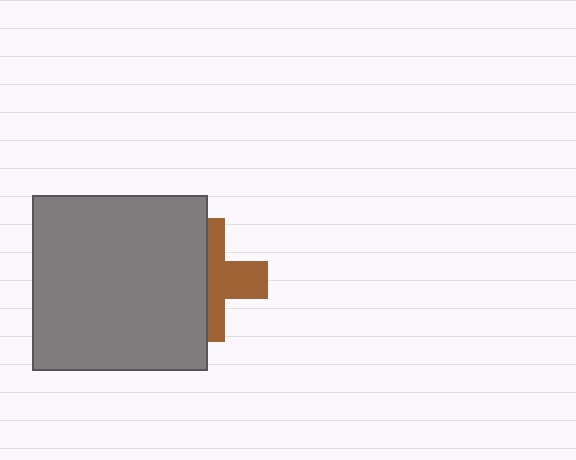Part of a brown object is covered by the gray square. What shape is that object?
It is a cross.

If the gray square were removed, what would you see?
You would see the complete brown cross.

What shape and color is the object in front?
The object in front is a gray square.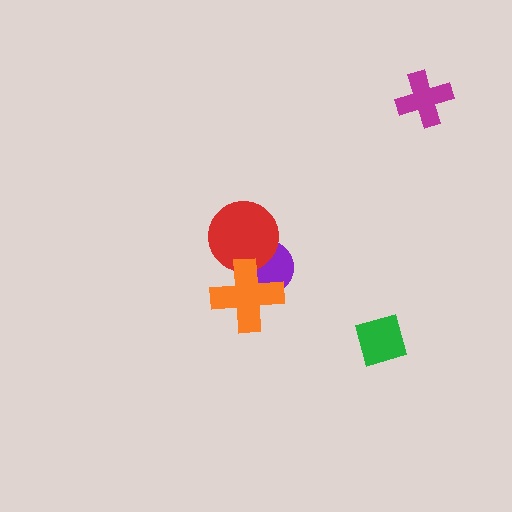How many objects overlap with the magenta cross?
0 objects overlap with the magenta cross.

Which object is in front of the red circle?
The orange cross is in front of the red circle.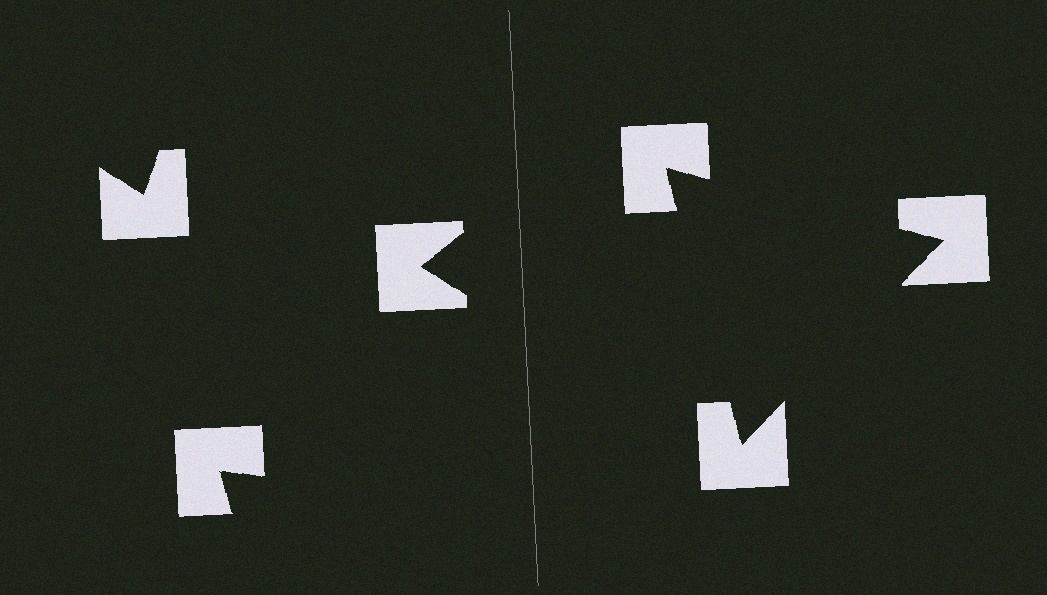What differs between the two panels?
The notched squares are positioned identically on both sides; only the wedge orientations differ. On the right they align to a triangle; on the left they are misaligned.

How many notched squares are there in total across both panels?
6 — 3 on each side.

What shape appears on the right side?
An illusory triangle.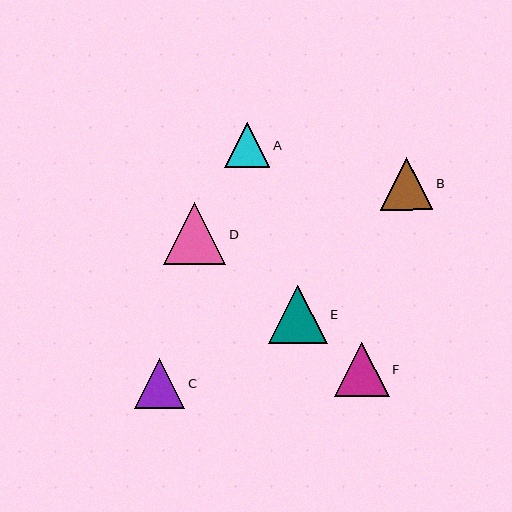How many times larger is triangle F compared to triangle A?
Triangle F is approximately 1.2 times the size of triangle A.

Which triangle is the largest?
Triangle D is the largest with a size of approximately 62 pixels.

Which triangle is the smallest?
Triangle A is the smallest with a size of approximately 45 pixels.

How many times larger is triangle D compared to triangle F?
Triangle D is approximately 1.2 times the size of triangle F.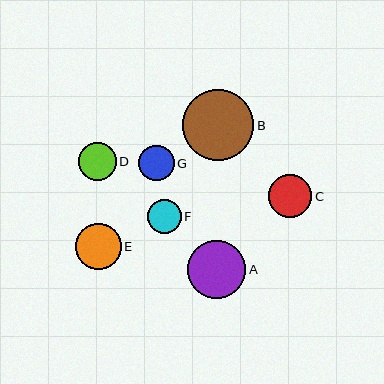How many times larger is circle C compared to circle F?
Circle C is approximately 1.3 times the size of circle F.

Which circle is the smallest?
Circle F is the smallest with a size of approximately 34 pixels.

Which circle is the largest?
Circle B is the largest with a size of approximately 71 pixels.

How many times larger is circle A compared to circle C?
Circle A is approximately 1.3 times the size of circle C.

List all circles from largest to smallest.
From largest to smallest: B, A, E, C, D, G, F.